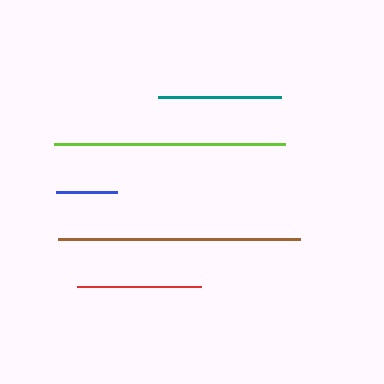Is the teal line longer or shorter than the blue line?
The teal line is longer than the blue line.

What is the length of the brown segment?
The brown segment is approximately 242 pixels long.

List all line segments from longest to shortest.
From longest to shortest: brown, lime, red, teal, blue.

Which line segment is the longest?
The brown line is the longest at approximately 242 pixels.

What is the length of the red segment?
The red segment is approximately 123 pixels long.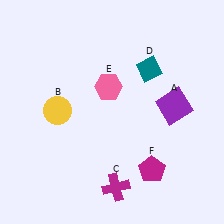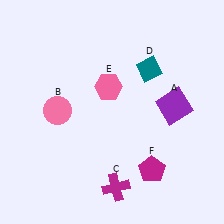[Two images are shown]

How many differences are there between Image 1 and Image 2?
There is 1 difference between the two images.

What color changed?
The circle (B) changed from yellow in Image 1 to pink in Image 2.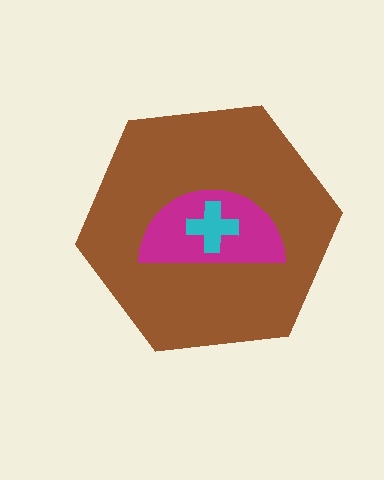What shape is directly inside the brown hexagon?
The magenta semicircle.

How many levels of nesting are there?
3.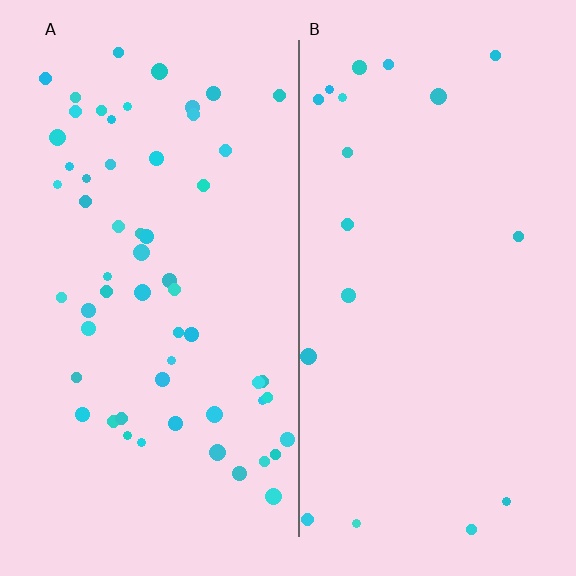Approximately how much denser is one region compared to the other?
Approximately 3.2× — region A over region B.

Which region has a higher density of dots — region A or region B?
A (the left).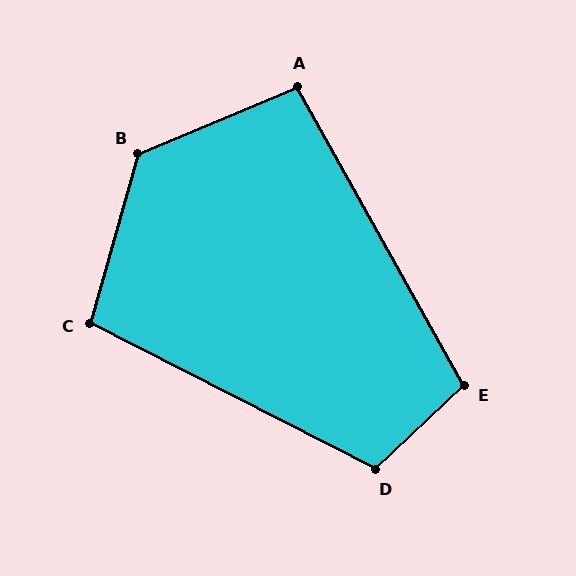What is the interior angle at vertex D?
Approximately 110 degrees (obtuse).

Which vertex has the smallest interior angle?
A, at approximately 96 degrees.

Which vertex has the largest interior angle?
B, at approximately 129 degrees.